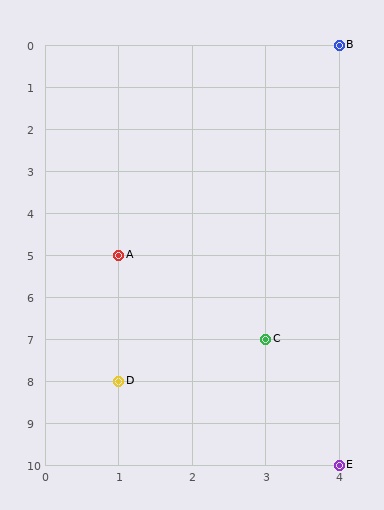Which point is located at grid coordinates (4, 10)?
Point E is at (4, 10).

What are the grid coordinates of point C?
Point C is at grid coordinates (3, 7).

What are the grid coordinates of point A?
Point A is at grid coordinates (1, 5).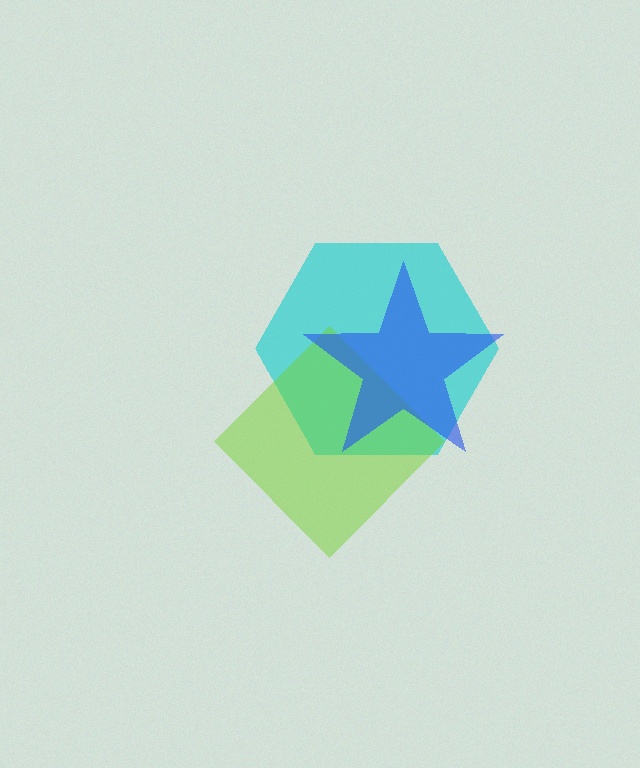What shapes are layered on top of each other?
The layered shapes are: a cyan hexagon, a lime diamond, a blue star.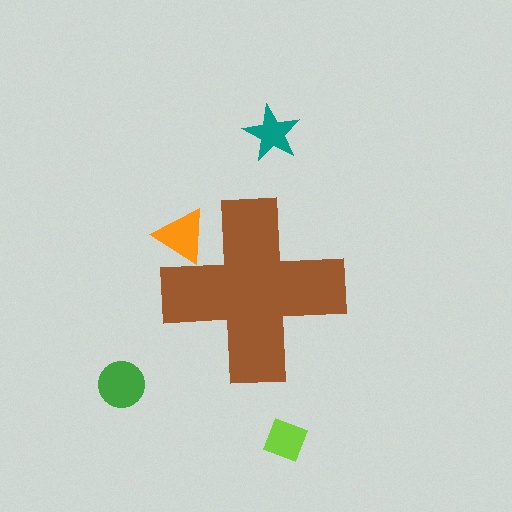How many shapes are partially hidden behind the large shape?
1 shape is partially hidden.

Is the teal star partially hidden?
No, the teal star is fully visible.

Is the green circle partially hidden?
No, the green circle is fully visible.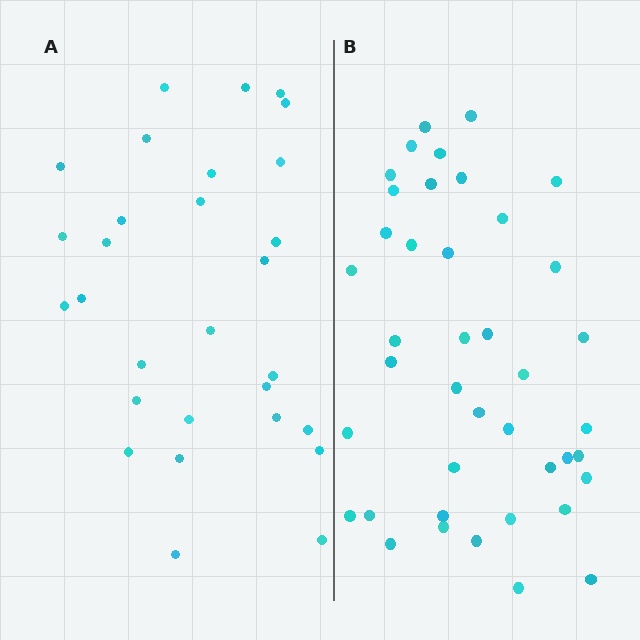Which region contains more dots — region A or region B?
Region B (the right region) has more dots.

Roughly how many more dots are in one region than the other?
Region B has roughly 12 or so more dots than region A.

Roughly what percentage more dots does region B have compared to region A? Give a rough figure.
About 40% more.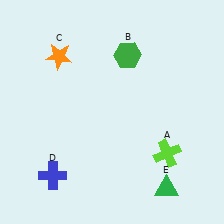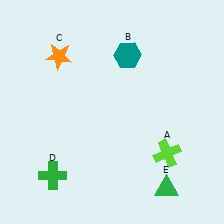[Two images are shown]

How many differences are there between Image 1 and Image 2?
There are 2 differences between the two images.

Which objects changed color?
B changed from green to teal. D changed from blue to green.